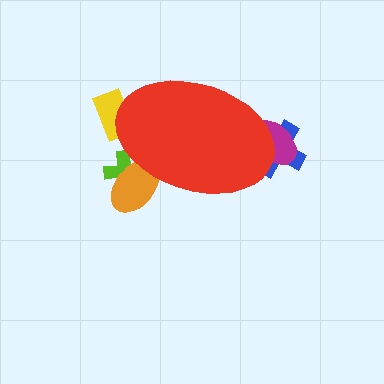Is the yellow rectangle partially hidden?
Yes, the yellow rectangle is partially hidden behind the red ellipse.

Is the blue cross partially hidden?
Yes, the blue cross is partially hidden behind the red ellipse.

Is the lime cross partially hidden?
Yes, the lime cross is partially hidden behind the red ellipse.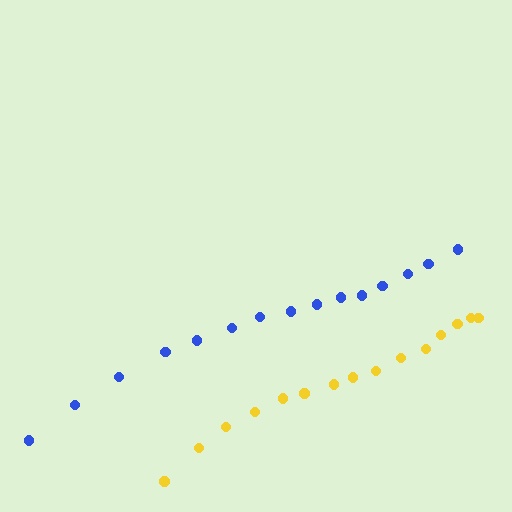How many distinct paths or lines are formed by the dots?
There are 2 distinct paths.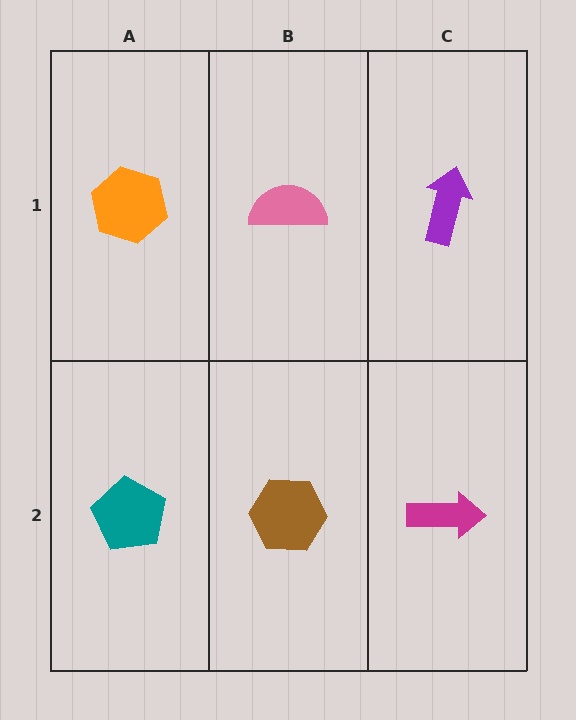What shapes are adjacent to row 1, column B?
A brown hexagon (row 2, column B), an orange hexagon (row 1, column A), a purple arrow (row 1, column C).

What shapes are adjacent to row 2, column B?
A pink semicircle (row 1, column B), a teal pentagon (row 2, column A), a magenta arrow (row 2, column C).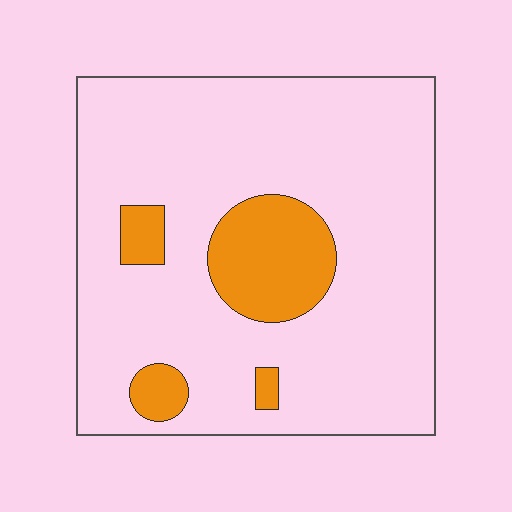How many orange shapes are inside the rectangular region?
4.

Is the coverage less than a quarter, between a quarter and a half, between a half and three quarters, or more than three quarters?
Less than a quarter.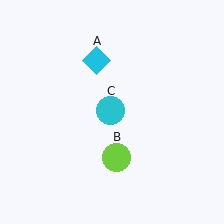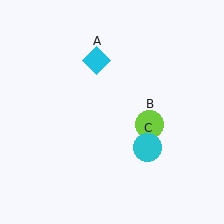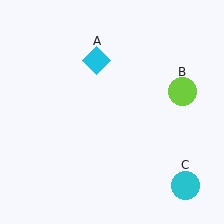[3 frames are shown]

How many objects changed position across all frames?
2 objects changed position: lime circle (object B), cyan circle (object C).